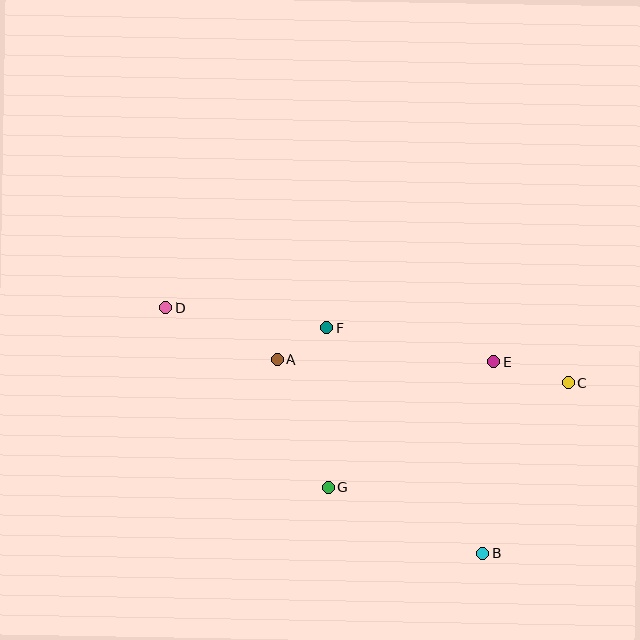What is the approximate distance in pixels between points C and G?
The distance between C and G is approximately 262 pixels.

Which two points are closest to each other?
Points A and F are closest to each other.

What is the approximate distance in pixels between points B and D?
The distance between B and D is approximately 401 pixels.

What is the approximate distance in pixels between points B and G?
The distance between B and G is approximately 168 pixels.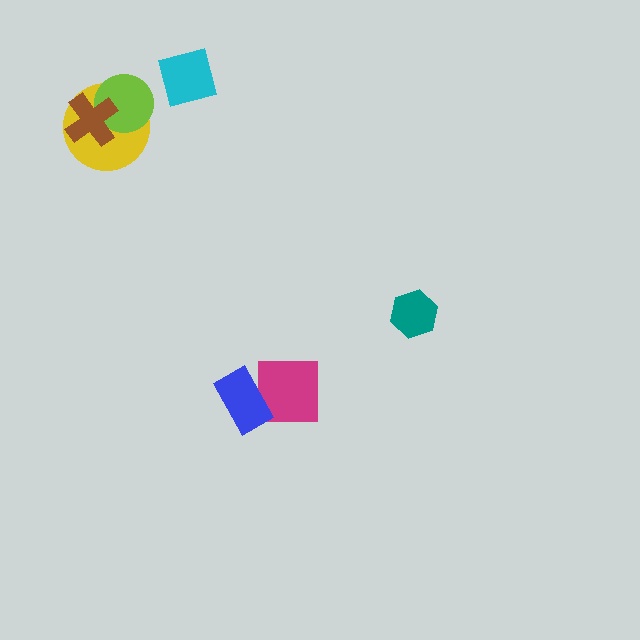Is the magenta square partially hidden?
Yes, it is partially covered by another shape.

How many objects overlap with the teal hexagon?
0 objects overlap with the teal hexagon.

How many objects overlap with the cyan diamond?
0 objects overlap with the cyan diamond.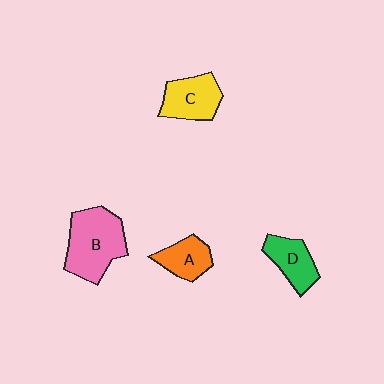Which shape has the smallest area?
Shape A (orange).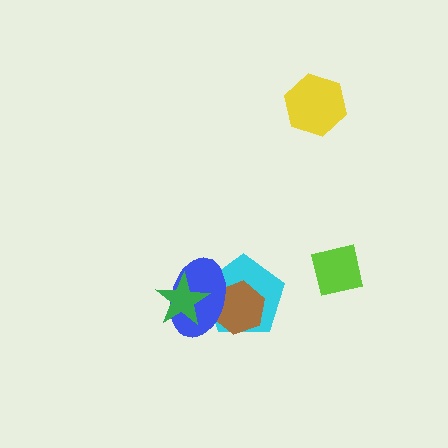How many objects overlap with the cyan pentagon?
3 objects overlap with the cyan pentagon.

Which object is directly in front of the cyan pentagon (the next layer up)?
The brown hexagon is directly in front of the cyan pentagon.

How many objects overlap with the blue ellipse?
3 objects overlap with the blue ellipse.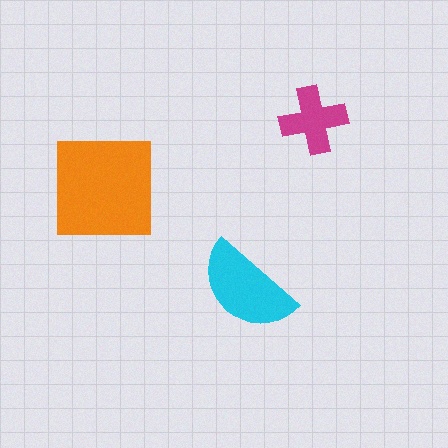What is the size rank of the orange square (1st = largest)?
1st.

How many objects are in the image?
There are 3 objects in the image.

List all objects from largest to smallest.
The orange square, the cyan semicircle, the magenta cross.